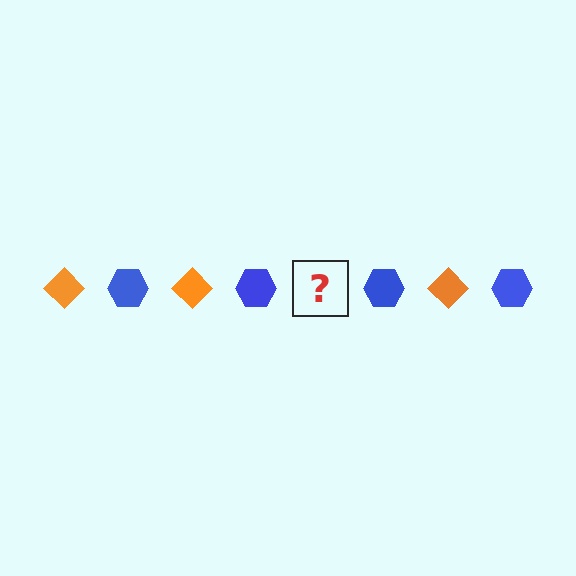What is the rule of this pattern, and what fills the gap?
The rule is that the pattern alternates between orange diamond and blue hexagon. The gap should be filled with an orange diamond.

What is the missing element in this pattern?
The missing element is an orange diamond.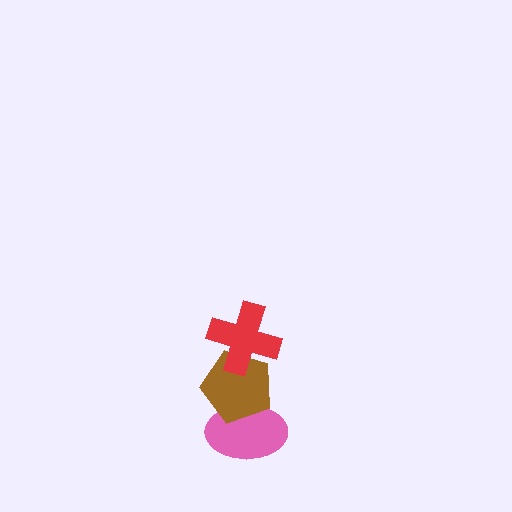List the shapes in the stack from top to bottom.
From top to bottom: the red cross, the brown pentagon, the pink ellipse.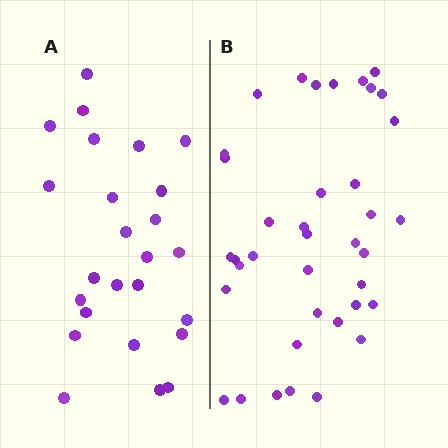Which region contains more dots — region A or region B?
Region B (the right region) has more dots.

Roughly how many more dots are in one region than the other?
Region B has approximately 15 more dots than region A.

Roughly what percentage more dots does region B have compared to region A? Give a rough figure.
About 50% more.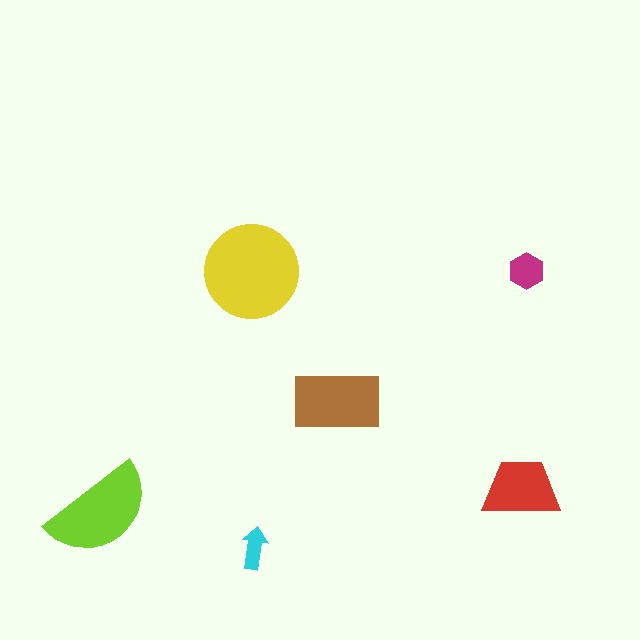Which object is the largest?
The yellow circle.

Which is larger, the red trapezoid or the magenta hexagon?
The red trapezoid.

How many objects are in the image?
There are 6 objects in the image.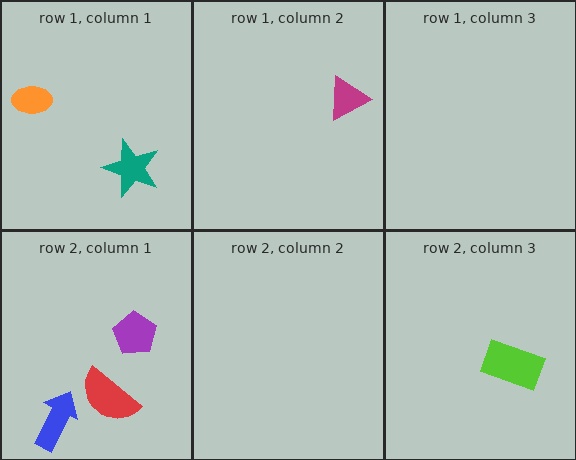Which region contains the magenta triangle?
The row 1, column 2 region.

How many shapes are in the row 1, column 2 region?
1.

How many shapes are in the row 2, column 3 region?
1.